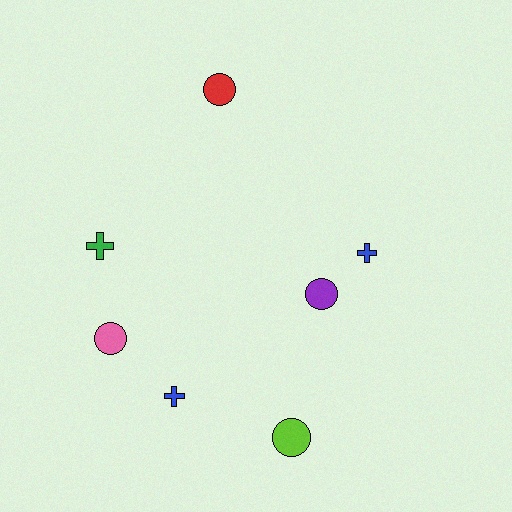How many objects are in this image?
There are 7 objects.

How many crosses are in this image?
There are 3 crosses.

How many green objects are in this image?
There is 1 green object.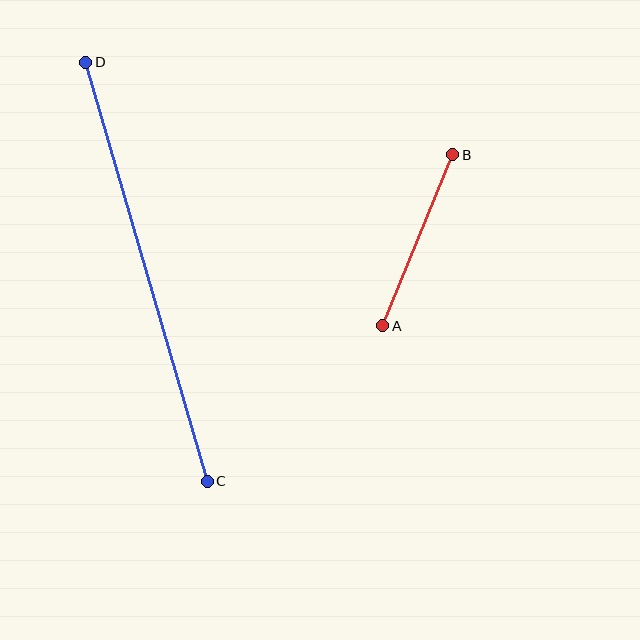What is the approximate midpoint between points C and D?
The midpoint is at approximately (146, 272) pixels.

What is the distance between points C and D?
The distance is approximately 436 pixels.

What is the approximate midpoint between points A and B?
The midpoint is at approximately (418, 240) pixels.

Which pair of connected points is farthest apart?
Points C and D are farthest apart.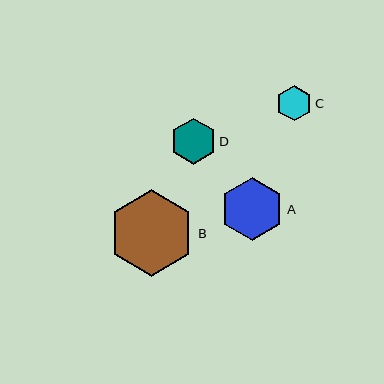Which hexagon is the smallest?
Hexagon C is the smallest with a size of approximately 36 pixels.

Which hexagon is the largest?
Hexagon B is the largest with a size of approximately 86 pixels.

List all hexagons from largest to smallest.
From largest to smallest: B, A, D, C.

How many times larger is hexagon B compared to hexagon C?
Hexagon B is approximately 2.4 times the size of hexagon C.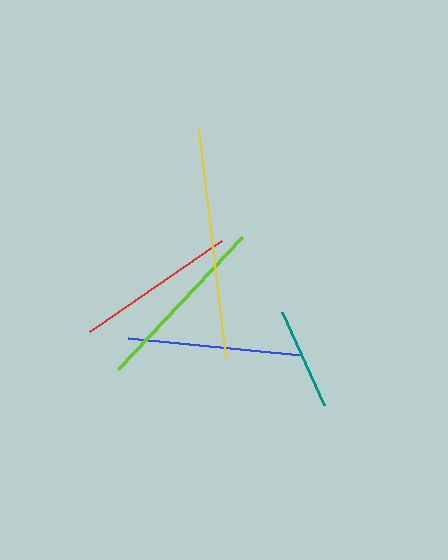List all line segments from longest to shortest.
From longest to shortest: yellow, lime, blue, red, teal.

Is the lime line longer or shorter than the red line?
The lime line is longer than the red line.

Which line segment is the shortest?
The teal line is the shortest at approximately 102 pixels.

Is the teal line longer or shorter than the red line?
The red line is longer than the teal line.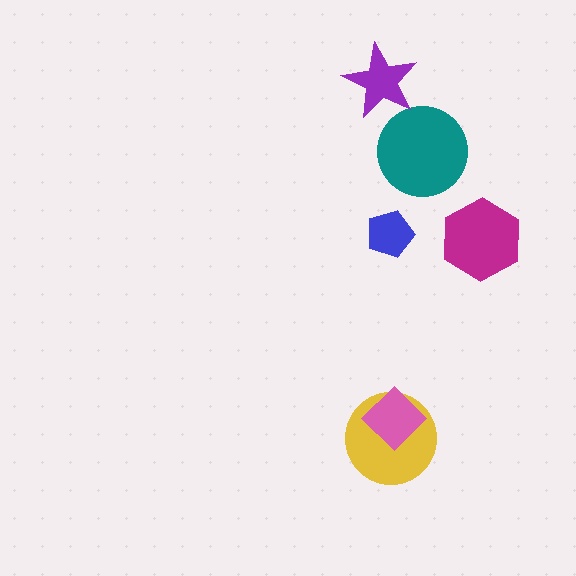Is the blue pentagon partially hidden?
No, no other shape covers it.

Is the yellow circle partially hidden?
Yes, it is partially covered by another shape.